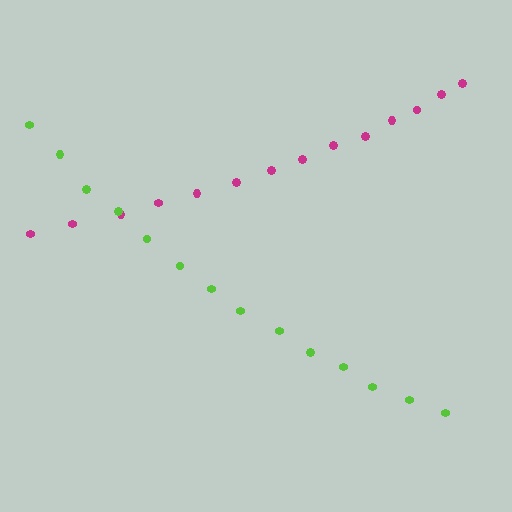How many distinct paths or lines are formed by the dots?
There are 2 distinct paths.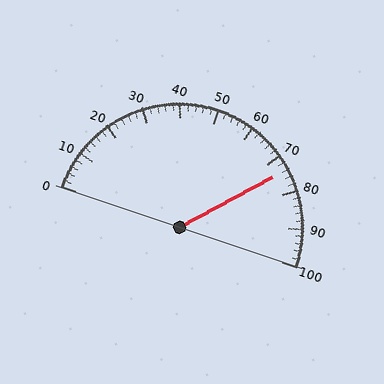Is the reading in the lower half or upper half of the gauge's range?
The reading is in the upper half of the range (0 to 100).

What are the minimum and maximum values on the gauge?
The gauge ranges from 0 to 100.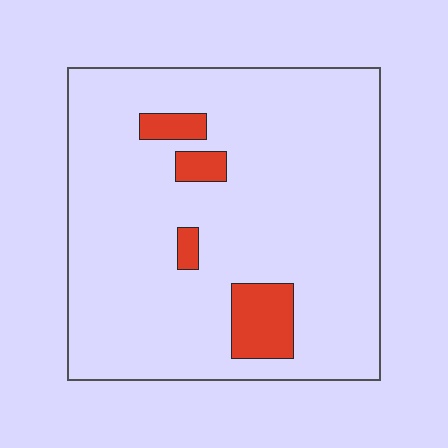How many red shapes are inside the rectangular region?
4.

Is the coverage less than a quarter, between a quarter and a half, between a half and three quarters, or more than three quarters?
Less than a quarter.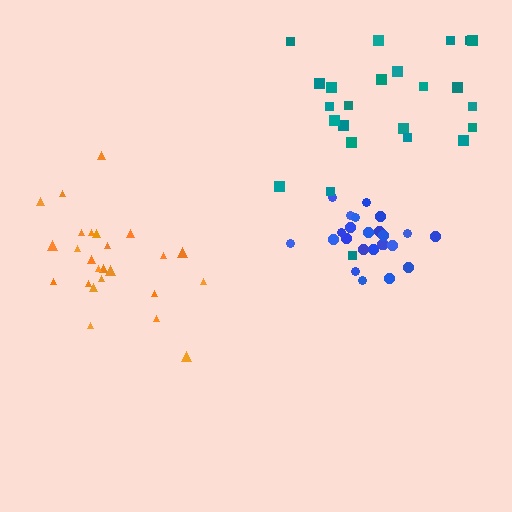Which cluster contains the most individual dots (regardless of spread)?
Orange (25).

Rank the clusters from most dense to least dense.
blue, orange, teal.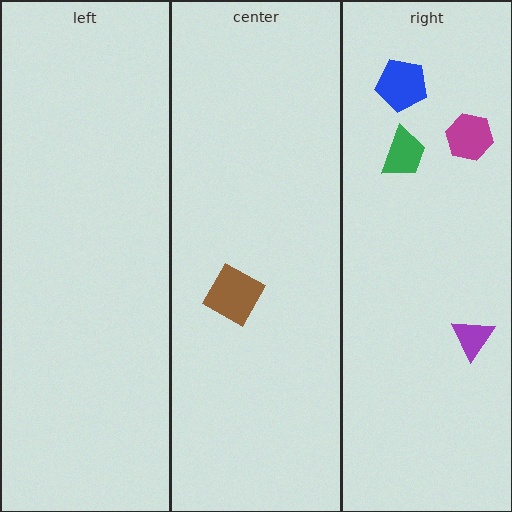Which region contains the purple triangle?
The right region.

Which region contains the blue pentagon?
The right region.